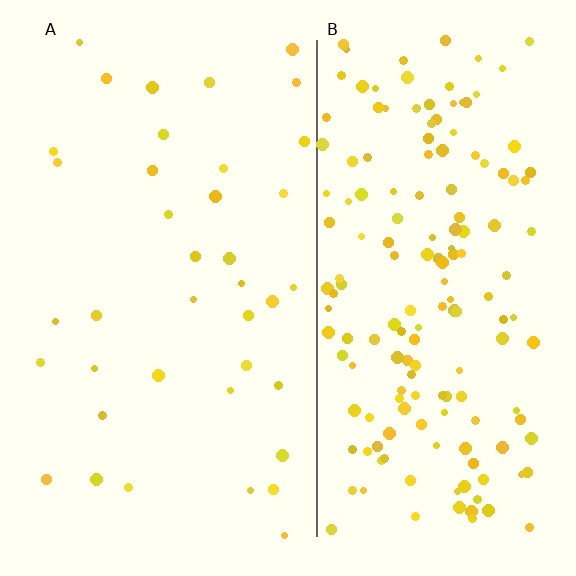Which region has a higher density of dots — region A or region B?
B (the right).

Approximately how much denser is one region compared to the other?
Approximately 4.4× — region B over region A.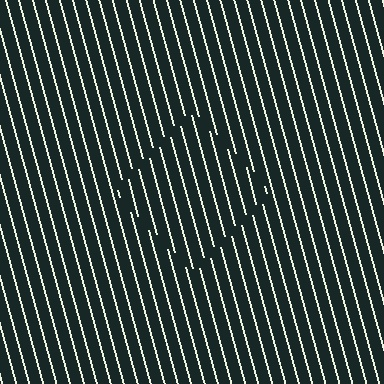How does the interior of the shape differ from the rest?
The interior of the shape contains the same grating, shifted by half a period — the contour is defined by the phase discontinuity where line-ends from the inner and outer gratings abut.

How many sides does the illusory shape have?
4 sides — the line-ends trace a square.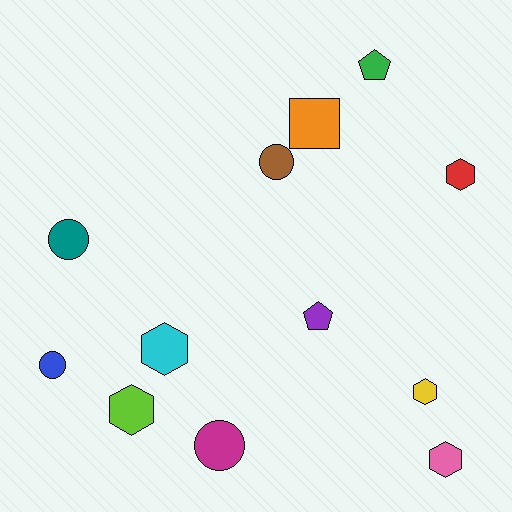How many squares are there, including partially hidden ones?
There is 1 square.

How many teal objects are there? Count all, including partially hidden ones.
There is 1 teal object.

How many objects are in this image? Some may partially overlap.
There are 12 objects.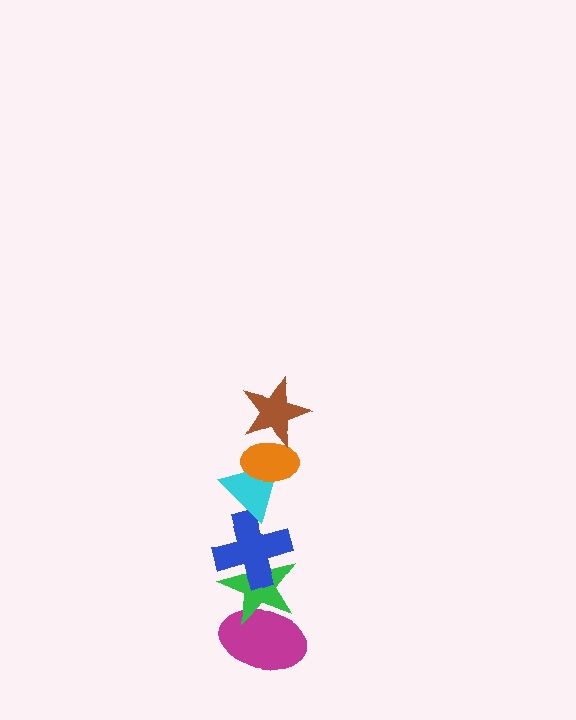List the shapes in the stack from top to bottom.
From top to bottom: the brown star, the orange ellipse, the cyan triangle, the blue cross, the green star, the magenta ellipse.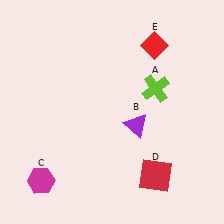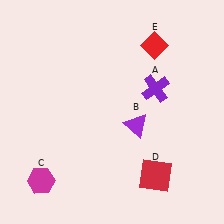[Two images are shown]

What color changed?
The cross (A) changed from lime in Image 1 to purple in Image 2.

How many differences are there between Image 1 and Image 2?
There is 1 difference between the two images.